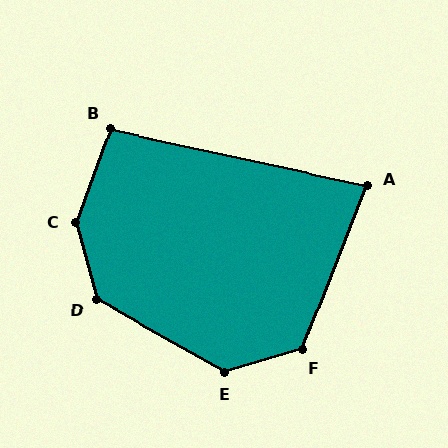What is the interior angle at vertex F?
Approximately 128 degrees (obtuse).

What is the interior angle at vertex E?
Approximately 134 degrees (obtuse).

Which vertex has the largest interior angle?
C, at approximately 145 degrees.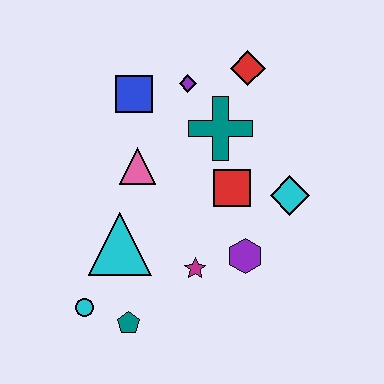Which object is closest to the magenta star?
The purple hexagon is closest to the magenta star.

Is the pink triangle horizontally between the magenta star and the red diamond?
No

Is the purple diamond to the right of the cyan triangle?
Yes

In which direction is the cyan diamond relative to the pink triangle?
The cyan diamond is to the right of the pink triangle.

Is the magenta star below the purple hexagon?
Yes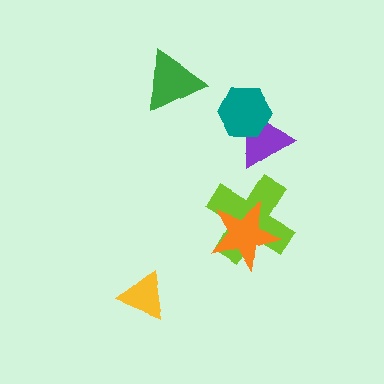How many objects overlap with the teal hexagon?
1 object overlaps with the teal hexagon.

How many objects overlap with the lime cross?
1 object overlaps with the lime cross.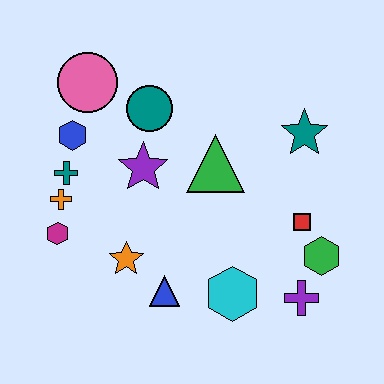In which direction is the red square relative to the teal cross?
The red square is to the right of the teal cross.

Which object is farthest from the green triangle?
The magenta hexagon is farthest from the green triangle.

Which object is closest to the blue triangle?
The orange star is closest to the blue triangle.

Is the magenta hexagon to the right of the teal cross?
No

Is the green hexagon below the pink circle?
Yes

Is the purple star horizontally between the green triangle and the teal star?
No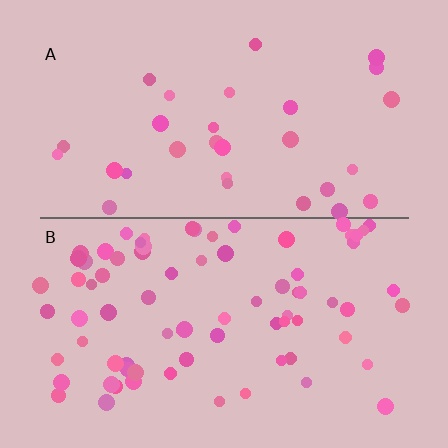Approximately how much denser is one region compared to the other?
Approximately 2.6× — region B over region A.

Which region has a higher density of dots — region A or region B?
B (the bottom).